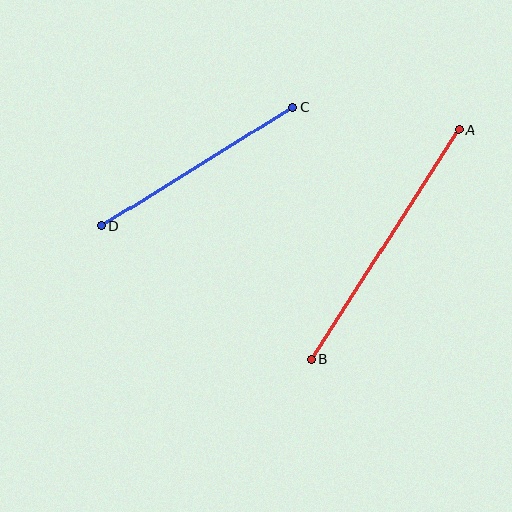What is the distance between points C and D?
The distance is approximately 225 pixels.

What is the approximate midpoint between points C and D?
The midpoint is at approximately (197, 167) pixels.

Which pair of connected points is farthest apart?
Points A and B are farthest apart.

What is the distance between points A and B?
The distance is approximately 274 pixels.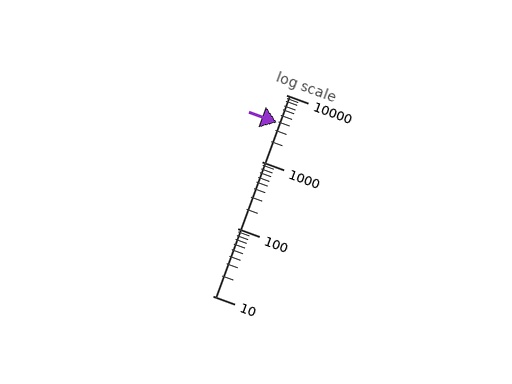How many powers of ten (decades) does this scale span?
The scale spans 3 decades, from 10 to 10000.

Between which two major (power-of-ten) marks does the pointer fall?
The pointer is between 1000 and 10000.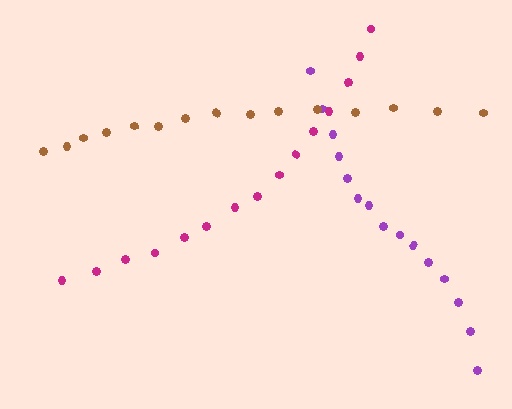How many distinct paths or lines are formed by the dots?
There are 3 distinct paths.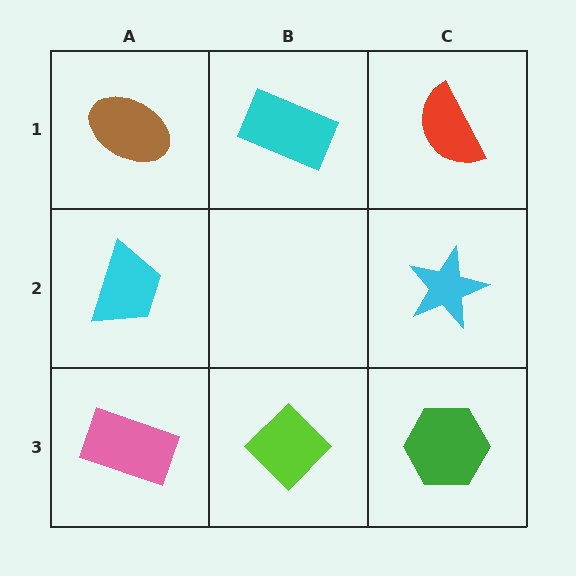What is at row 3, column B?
A lime diamond.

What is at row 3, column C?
A green hexagon.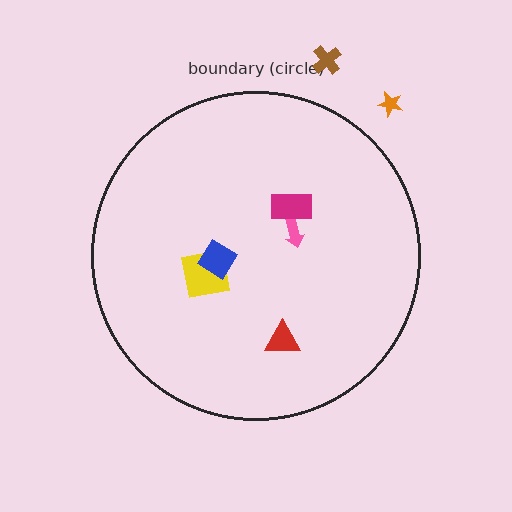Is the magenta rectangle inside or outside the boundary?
Inside.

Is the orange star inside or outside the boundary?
Outside.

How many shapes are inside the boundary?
5 inside, 2 outside.